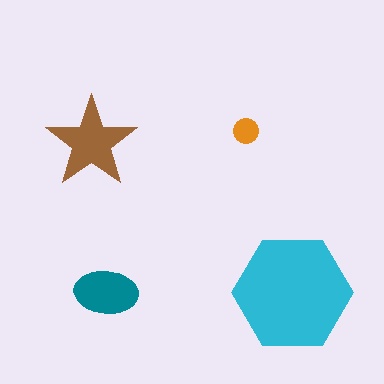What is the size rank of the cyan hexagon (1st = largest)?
1st.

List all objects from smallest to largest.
The orange circle, the teal ellipse, the brown star, the cyan hexagon.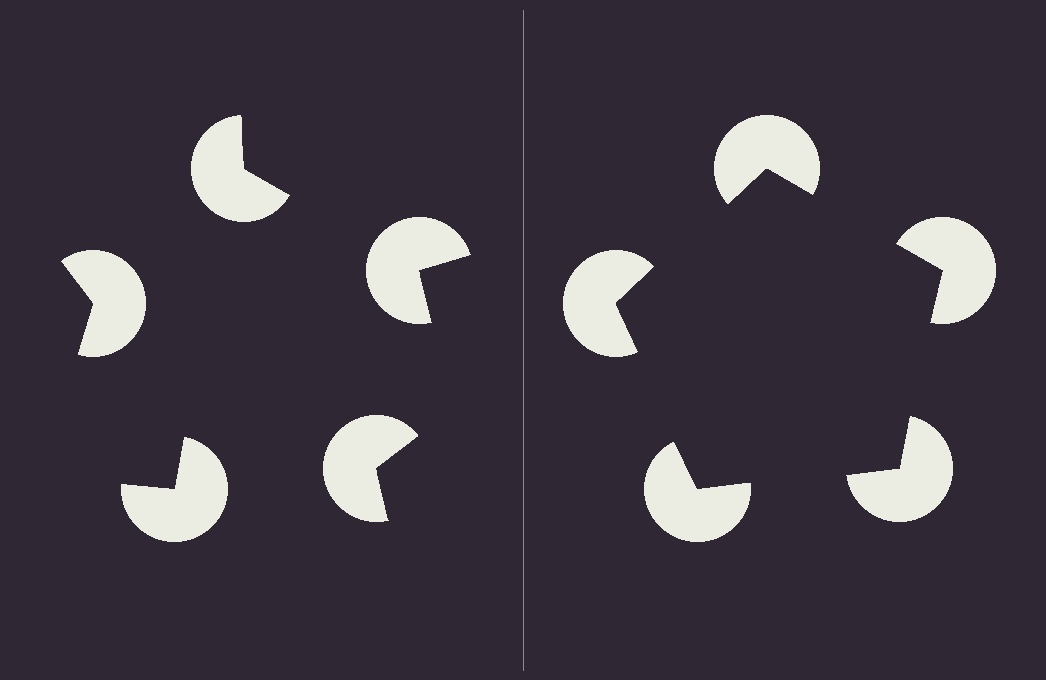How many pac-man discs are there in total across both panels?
10 — 5 on each side.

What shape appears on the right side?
An illusory pentagon.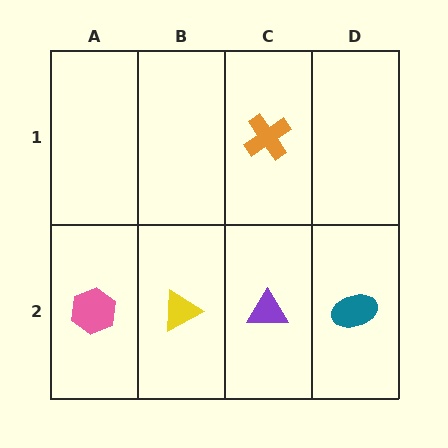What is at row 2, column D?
A teal ellipse.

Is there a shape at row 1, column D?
No, that cell is empty.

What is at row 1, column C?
An orange cross.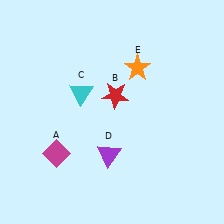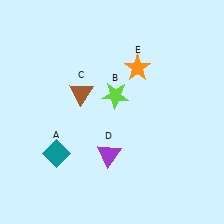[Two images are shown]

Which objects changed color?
A changed from magenta to teal. B changed from red to lime. C changed from cyan to brown.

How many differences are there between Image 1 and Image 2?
There are 3 differences between the two images.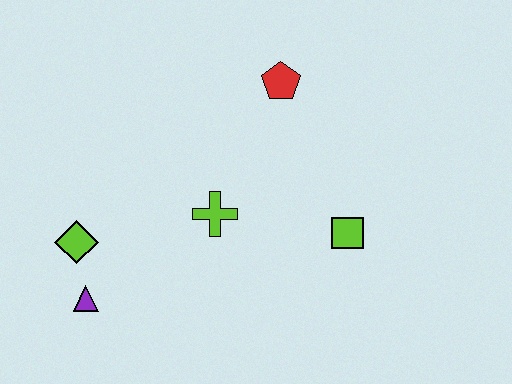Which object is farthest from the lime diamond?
The lime square is farthest from the lime diamond.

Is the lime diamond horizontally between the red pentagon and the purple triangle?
No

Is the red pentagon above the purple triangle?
Yes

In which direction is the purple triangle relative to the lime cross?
The purple triangle is to the left of the lime cross.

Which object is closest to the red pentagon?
The lime cross is closest to the red pentagon.